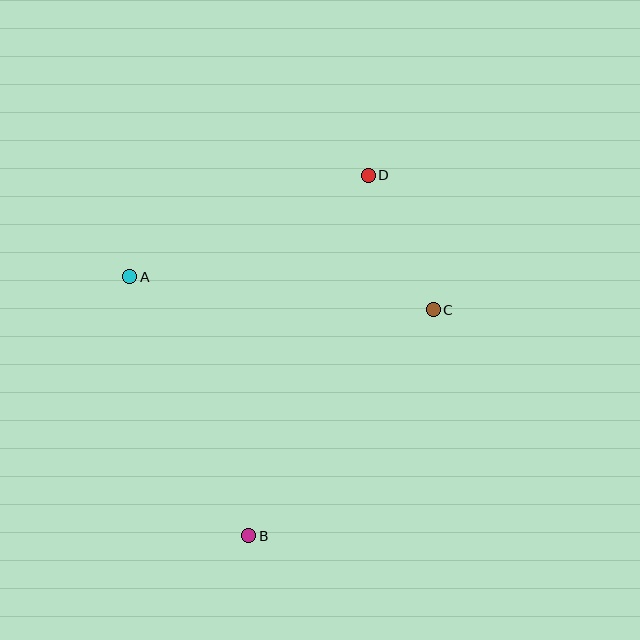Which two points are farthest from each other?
Points B and D are farthest from each other.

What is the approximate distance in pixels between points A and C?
The distance between A and C is approximately 305 pixels.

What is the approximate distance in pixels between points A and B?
The distance between A and B is approximately 285 pixels.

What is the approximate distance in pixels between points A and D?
The distance between A and D is approximately 259 pixels.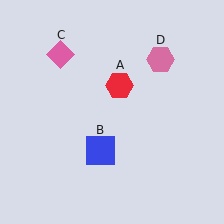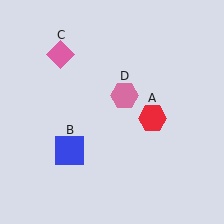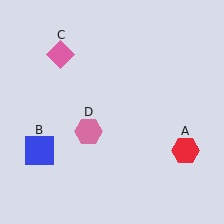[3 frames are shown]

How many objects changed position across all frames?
3 objects changed position: red hexagon (object A), blue square (object B), pink hexagon (object D).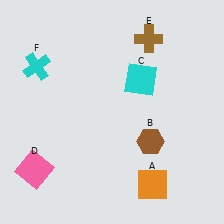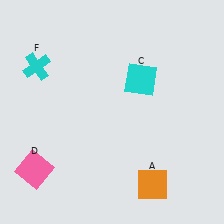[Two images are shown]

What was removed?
The brown cross (E), the brown hexagon (B) were removed in Image 2.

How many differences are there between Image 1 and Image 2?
There are 2 differences between the two images.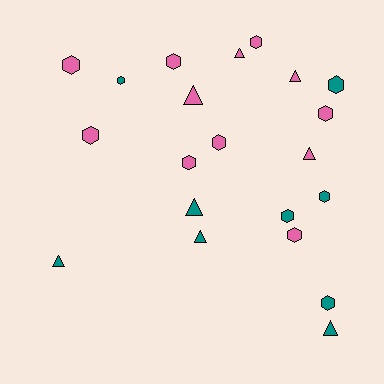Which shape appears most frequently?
Hexagon, with 13 objects.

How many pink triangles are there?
There are 4 pink triangles.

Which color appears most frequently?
Pink, with 12 objects.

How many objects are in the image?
There are 21 objects.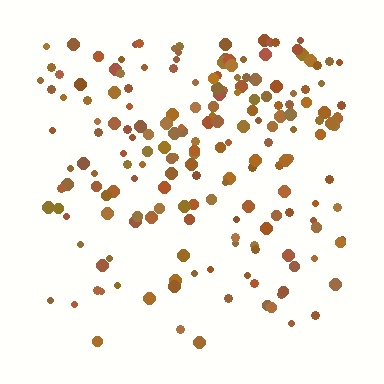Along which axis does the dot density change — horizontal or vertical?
Vertical.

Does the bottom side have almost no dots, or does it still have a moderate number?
Still a moderate number, just noticeably fewer than the top.